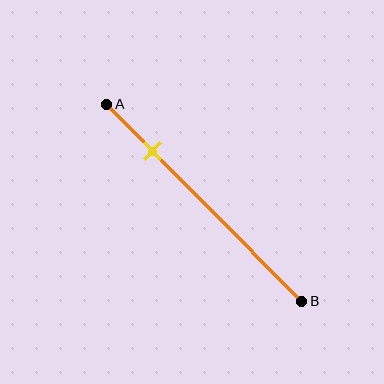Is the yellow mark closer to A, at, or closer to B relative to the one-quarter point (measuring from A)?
The yellow mark is approximately at the one-quarter point of segment AB.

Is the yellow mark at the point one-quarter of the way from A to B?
Yes, the mark is approximately at the one-quarter point.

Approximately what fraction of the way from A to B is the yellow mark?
The yellow mark is approximately 25% of the way from A to B.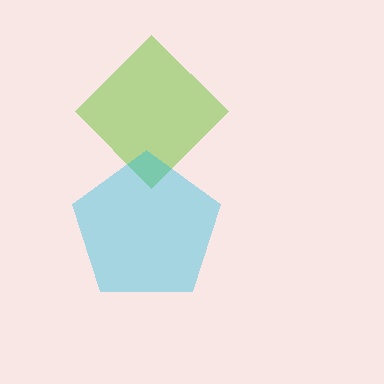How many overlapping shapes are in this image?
There are 2 overlapping shapes in the image.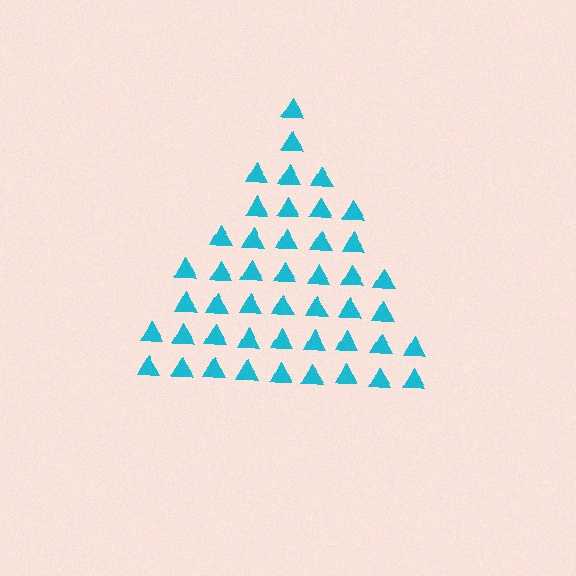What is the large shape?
The large shape is a triangle.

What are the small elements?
The small elements are triangles.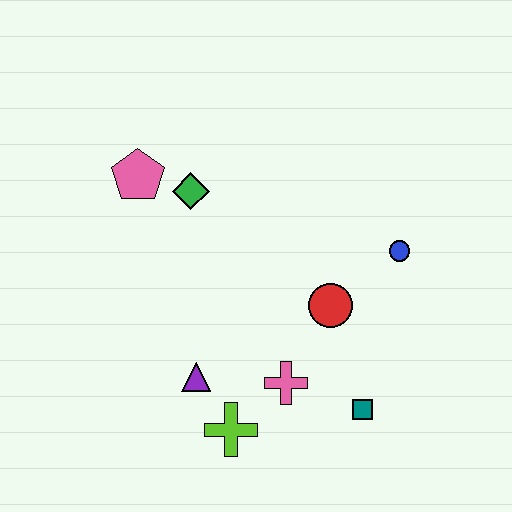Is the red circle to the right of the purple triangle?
Yes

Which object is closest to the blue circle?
The red circle is closest to the blue circle.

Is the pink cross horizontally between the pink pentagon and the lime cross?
No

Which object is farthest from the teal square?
The pink pentagon is farthest from the teal square.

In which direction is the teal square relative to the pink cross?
The teal square is to the right of the pink cross.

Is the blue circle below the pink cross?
No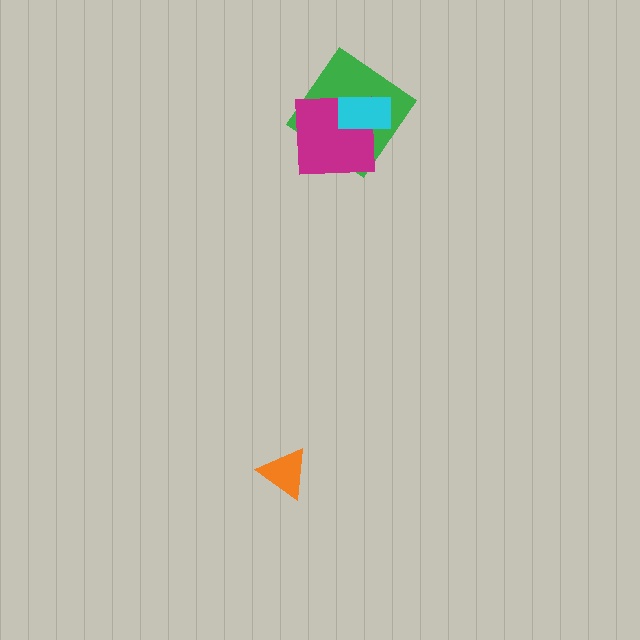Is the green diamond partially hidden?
Yes, it is partially covered by another shape.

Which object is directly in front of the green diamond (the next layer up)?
The magenta square is directly in front of the green diamond.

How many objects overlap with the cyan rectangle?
2 objects overlap with the cyan rectangle.